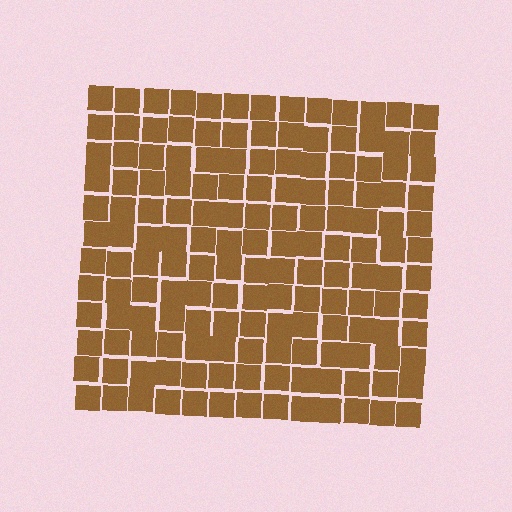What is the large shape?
The large shape is a square.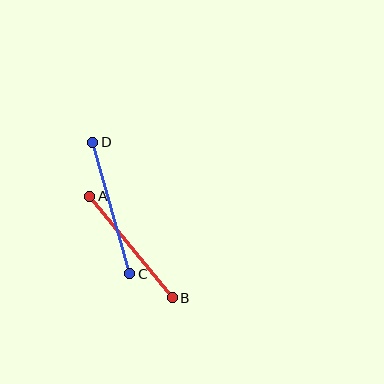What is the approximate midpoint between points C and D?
The midpoint is at approximately (111, 208) pixels.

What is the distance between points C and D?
The distance is approximately 137 pixels.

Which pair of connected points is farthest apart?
Points C and D are farthest apart.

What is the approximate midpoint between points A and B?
The midpoint is at approximately (131, 247) pixels.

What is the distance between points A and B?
The distance is approximately 131 pixels.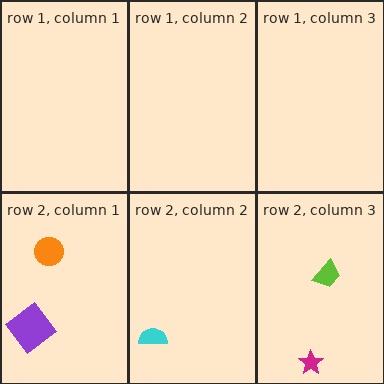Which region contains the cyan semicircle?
The row 2, column 2 region.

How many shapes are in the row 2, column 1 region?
2.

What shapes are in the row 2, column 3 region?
The magenta star, the lime trapezoid.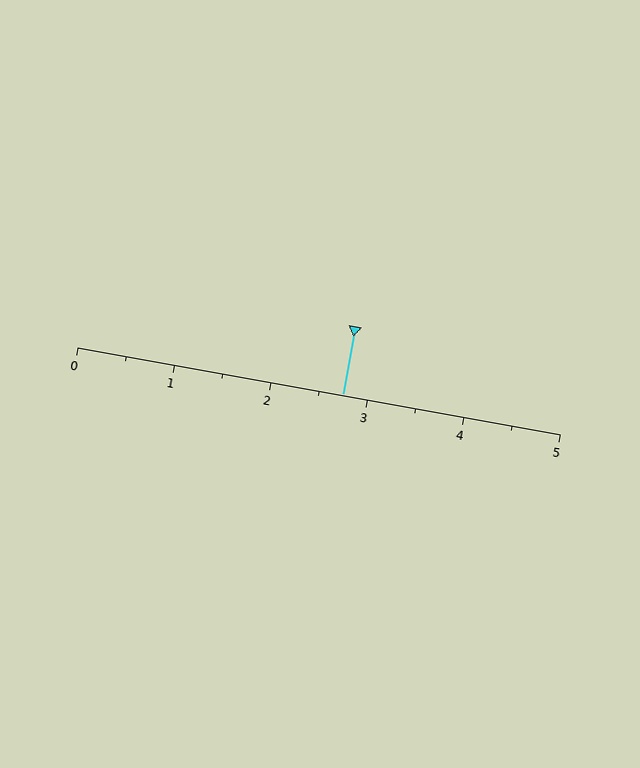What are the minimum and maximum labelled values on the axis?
The axis runs from 0 to 5.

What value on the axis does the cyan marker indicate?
The marker indicates approximately 2.8.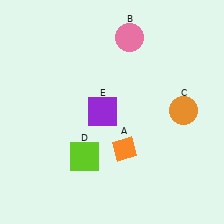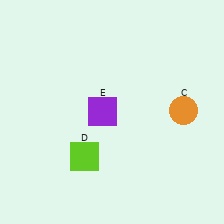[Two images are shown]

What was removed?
The pink circle (B), the orange diamond (A) were removed in Image 2.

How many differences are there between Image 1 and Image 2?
There are 2 differences between the two images.